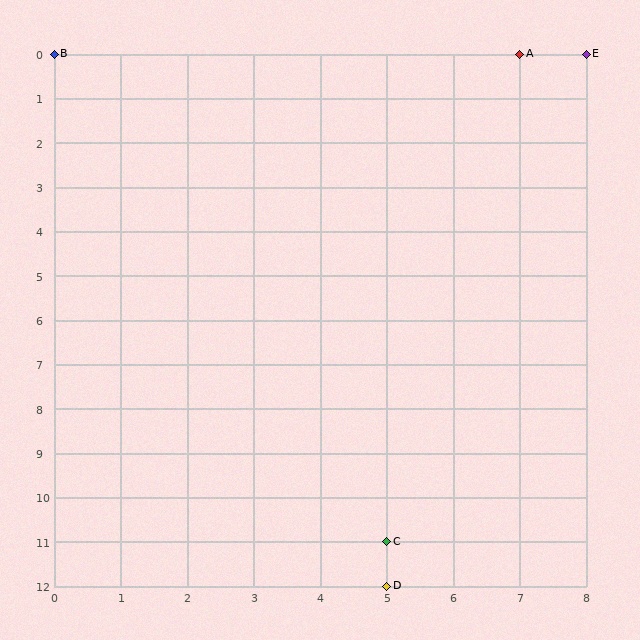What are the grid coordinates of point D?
Point D is at grid coordinates (5, 12).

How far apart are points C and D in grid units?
Points C and D are 1 row apart.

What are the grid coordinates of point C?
Point C is at grid coordinates (5, 11).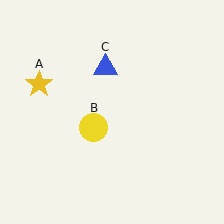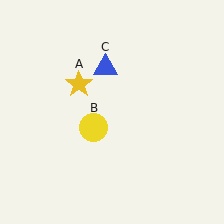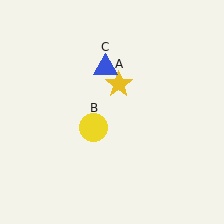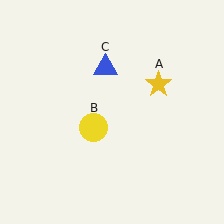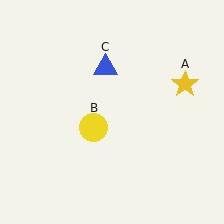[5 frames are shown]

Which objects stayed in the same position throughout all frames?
Yellow circle (object B) and blue triangle (object C) remained stationary.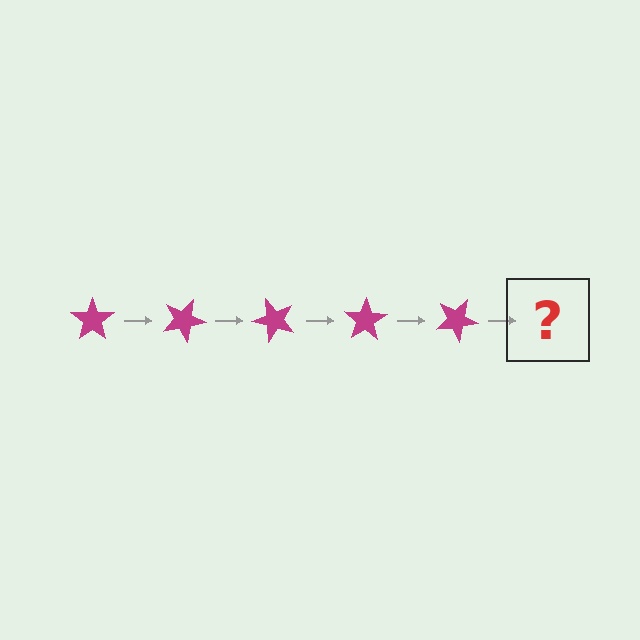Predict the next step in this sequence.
The next step is a magenta star rotated 125 degrees.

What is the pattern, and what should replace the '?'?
The pattern is that the star rotates 25 degrees each step. The '?' should be a magenta star rotated 125 degrees.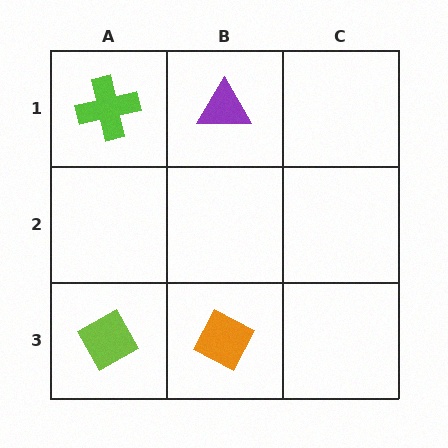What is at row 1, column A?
A lime cross.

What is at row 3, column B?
An orange diamond.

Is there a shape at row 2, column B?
No, that cell is empty.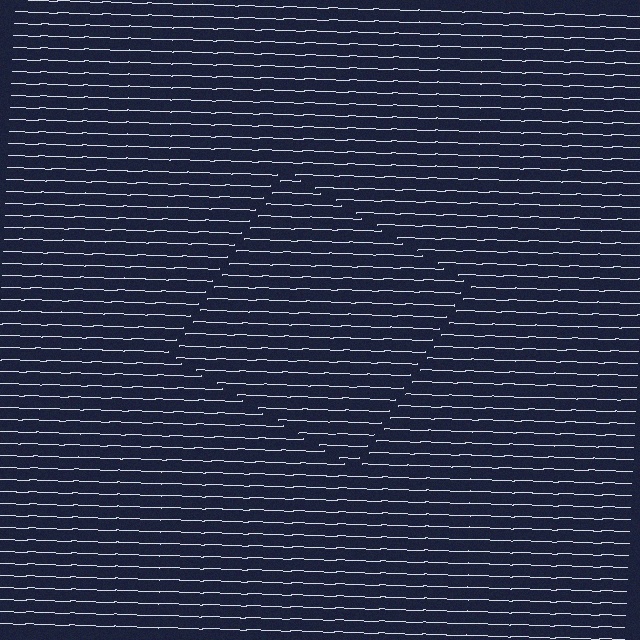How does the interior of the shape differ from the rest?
The interior of the shape contains the same grating, shifted by half a period — the contour is defined by the phase discontinuity where line-ends from the inner and outer gratings abut.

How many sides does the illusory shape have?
4 sides — the line-ends trace a square.